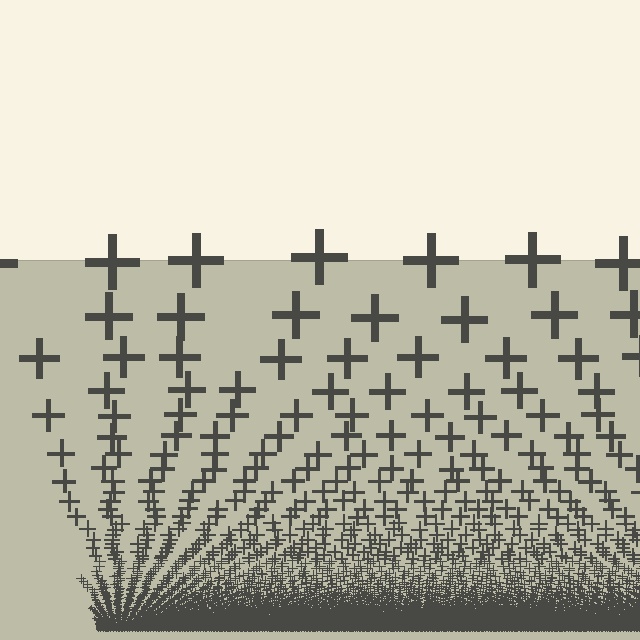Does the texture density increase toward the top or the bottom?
Density increases toward the bottom.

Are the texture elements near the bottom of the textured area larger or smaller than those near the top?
Smaller. The gradient is inverted — elements near the bottom are smaller and denser.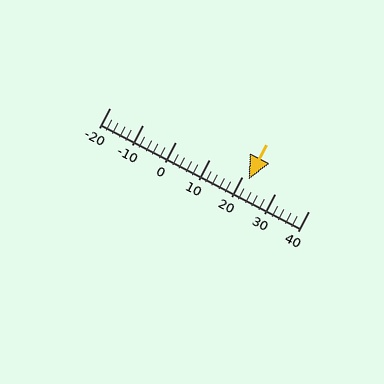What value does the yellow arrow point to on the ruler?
The yellow arrow points to approximately 22.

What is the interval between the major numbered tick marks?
The major tick marks are spaced 10 units apart.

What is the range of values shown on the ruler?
The ruler shows values from -20 to 40.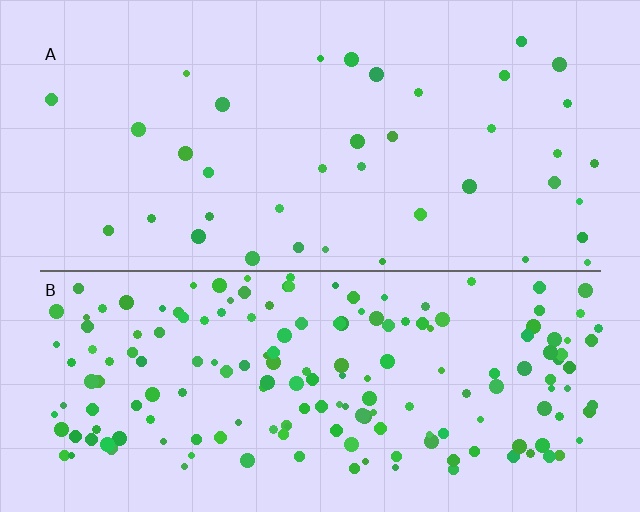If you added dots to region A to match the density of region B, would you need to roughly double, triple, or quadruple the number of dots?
Approximately quadruple.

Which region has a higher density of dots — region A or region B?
B (the bottom).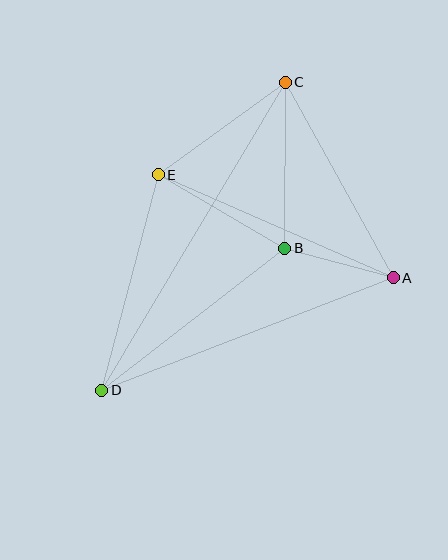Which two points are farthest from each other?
Points C and D are farthest from each other.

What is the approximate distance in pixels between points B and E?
The distance between B and E is approximately 146 pixels.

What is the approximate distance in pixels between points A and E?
The distance between A and E is approximately 256 pixels.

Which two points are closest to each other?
Points A and B are closest to each other.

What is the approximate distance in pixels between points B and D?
The distance between B and D is approximately 232 pixels.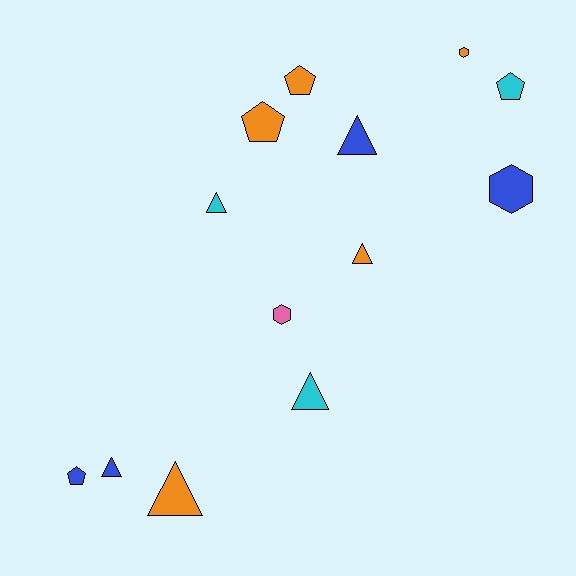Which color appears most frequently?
Orange, with 5 objects.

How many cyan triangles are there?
There are 2 cyan triangles.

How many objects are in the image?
There are 13 objects.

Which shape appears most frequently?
Triangle, with 6 objects.